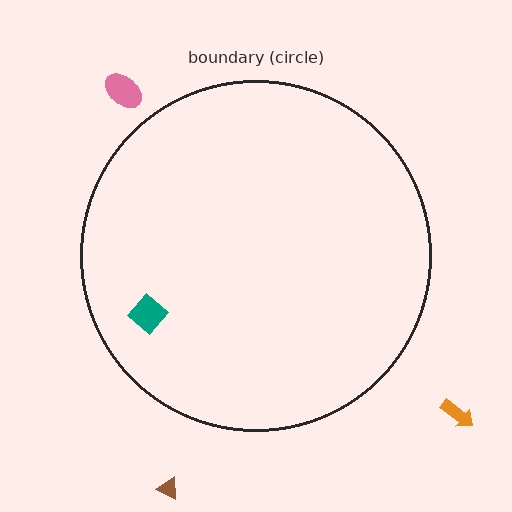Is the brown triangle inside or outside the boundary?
Outside.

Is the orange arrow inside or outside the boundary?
Outside.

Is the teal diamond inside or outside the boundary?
Inside.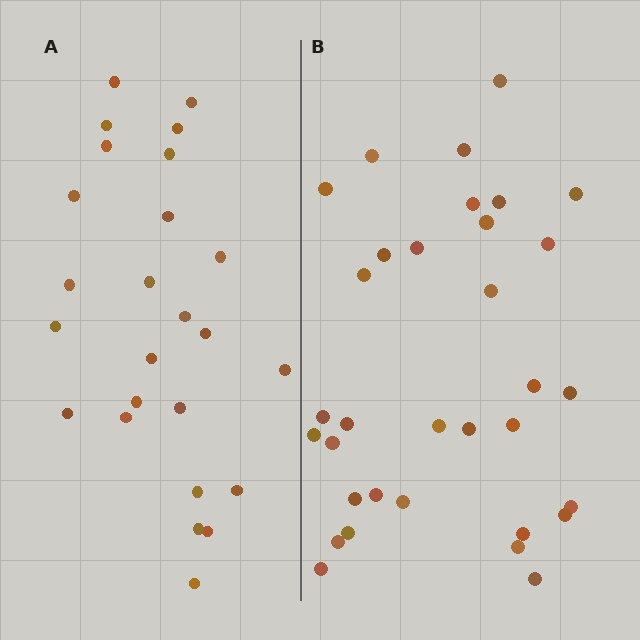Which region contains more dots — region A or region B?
Region B (the right region) has more dots.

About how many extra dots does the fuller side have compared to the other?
Region B has roughly 8 or so more dots than region A.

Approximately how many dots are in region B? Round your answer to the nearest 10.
About 30 dots. (The exact count is 33, which rounds to 30.)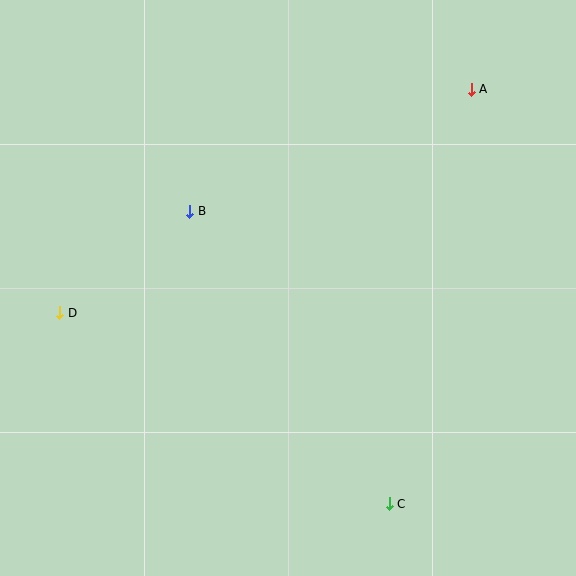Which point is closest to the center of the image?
Point B at (190, 211) is closest to the center.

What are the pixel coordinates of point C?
Point C is at (389, 504).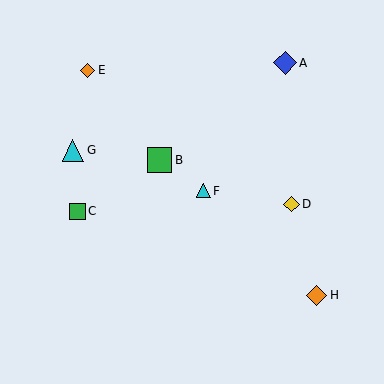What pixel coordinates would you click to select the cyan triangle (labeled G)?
Click at (73, 150) to select the cyan triangle G.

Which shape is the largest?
The green square (labeled B) is the largest.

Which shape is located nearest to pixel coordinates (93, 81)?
The orange diamond (labeled E) at (88, 70) is nearest to that location.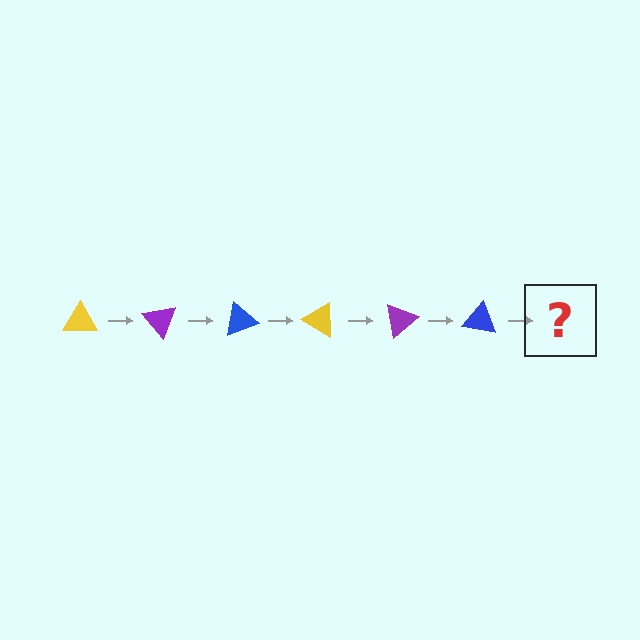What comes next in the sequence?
The next element should be a yellow triangle, rotated 300 degrees from the start.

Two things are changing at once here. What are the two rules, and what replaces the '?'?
The two rules are that it rotates 50 degrees each step and the color cycles through yellow, purple, and blue. The '?' should be a yellow triangle, rotated 300 degrees from the start.